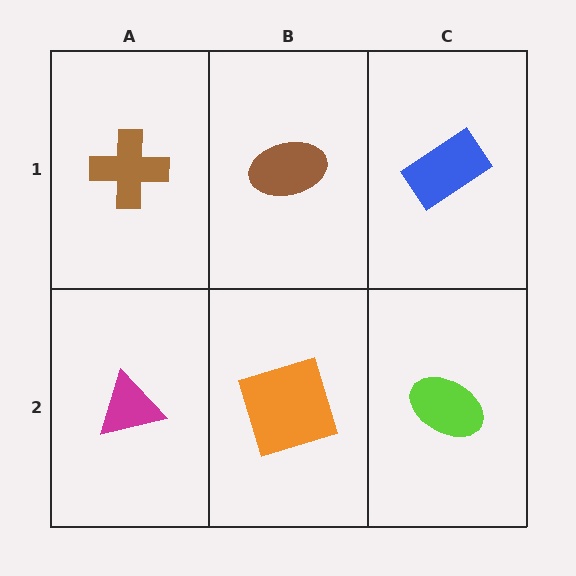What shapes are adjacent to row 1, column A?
A magenta triangle (row 2, column A), a brown ellipse (row 1, column B).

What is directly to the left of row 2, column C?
An orange square.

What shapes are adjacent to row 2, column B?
A brown ellipse (row 1, column B), a magenta triangle (row 2, column A), a lime ellipse (row 2, column C).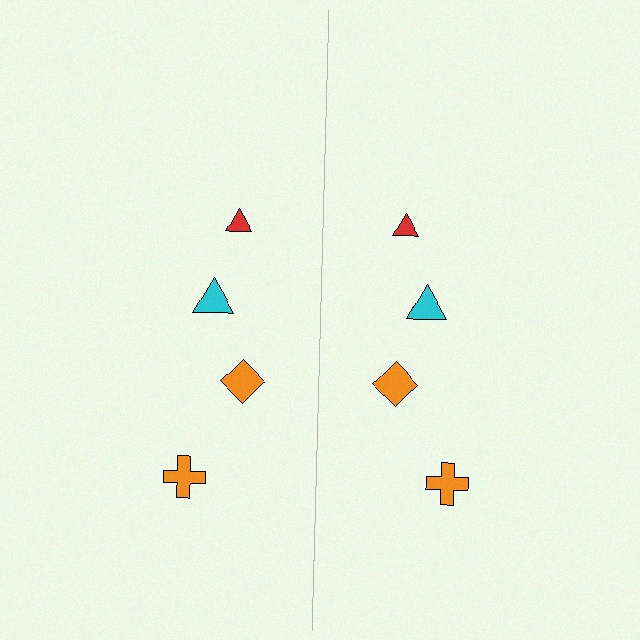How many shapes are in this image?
There are 8 shapes in this image.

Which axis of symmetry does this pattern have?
The pattern has a vertical axis of symmetry running through the center of the image.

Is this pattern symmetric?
Yes, this pattern has bilateral (reflection) symmetry.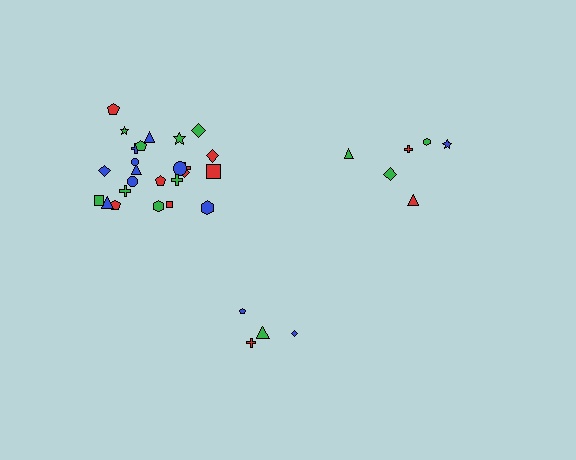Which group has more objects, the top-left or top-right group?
The top-left group.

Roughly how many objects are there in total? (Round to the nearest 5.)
Roughly 35 objects in total.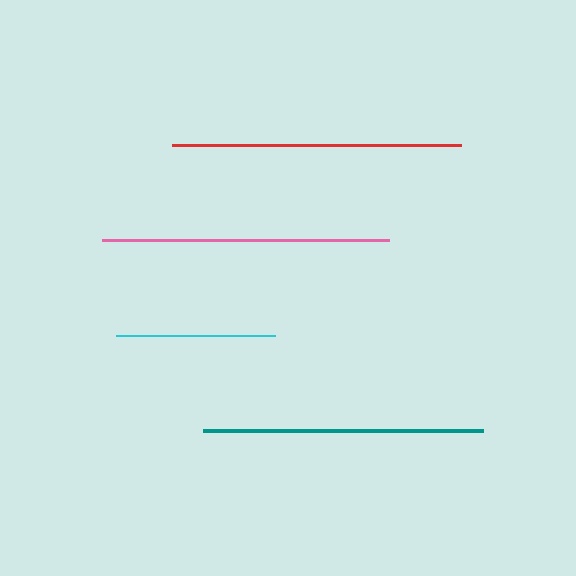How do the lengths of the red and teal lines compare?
The red and teal lines are approximately the same length.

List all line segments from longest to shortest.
From longest to shortest: red, pink, teal, cyan.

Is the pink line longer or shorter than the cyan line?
The pink line is longer than the cyan line.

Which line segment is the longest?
The red line is the longest at approximately 289 pixels.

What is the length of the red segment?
The red segment is approximately 289 pixels long.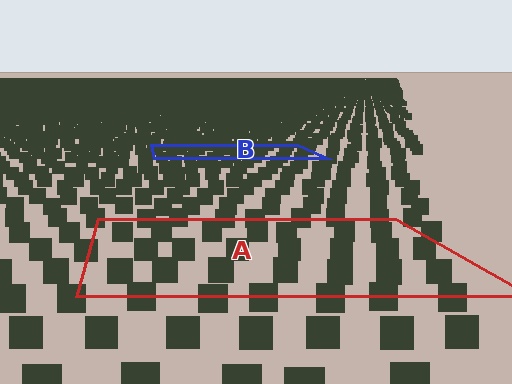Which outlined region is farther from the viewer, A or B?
Region B is farther from the viewer — the texture elements inside it appear smaller and more densely packed.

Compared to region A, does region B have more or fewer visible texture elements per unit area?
Region B has more texture elements per unit area — they are packed more densely because it is farther away.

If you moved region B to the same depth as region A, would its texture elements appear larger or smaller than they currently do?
They would appear larger. At a closer depth, the same texture elements are projected at a bigger on-screen size.